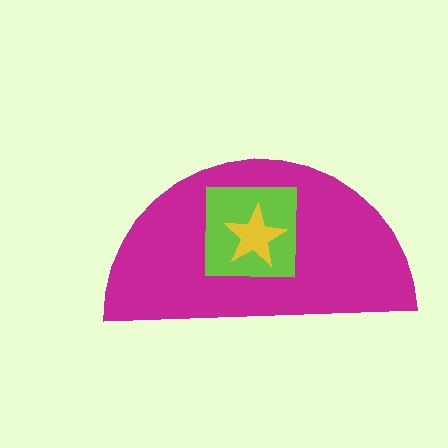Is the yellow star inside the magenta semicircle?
Yes.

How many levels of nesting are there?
3.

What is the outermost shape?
The magenta semicircle.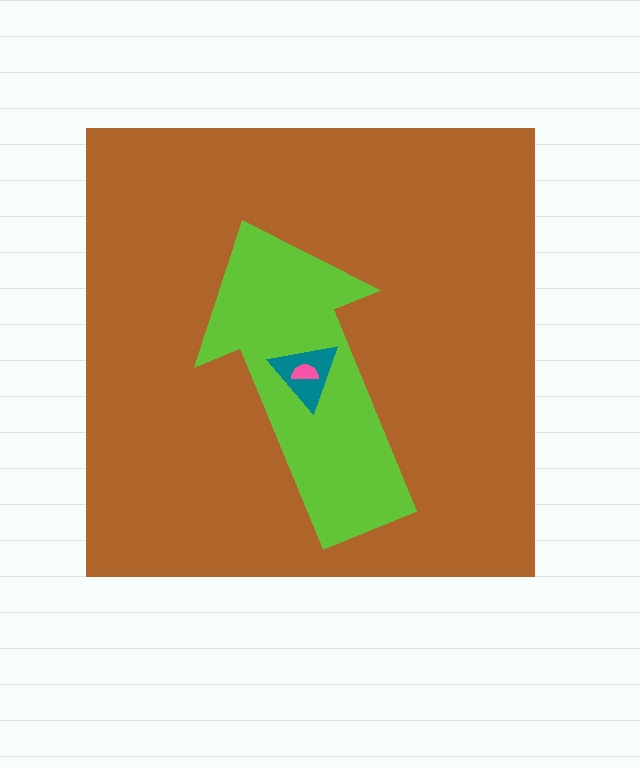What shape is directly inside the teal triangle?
The pink semicircle.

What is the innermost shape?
The pink semicircle.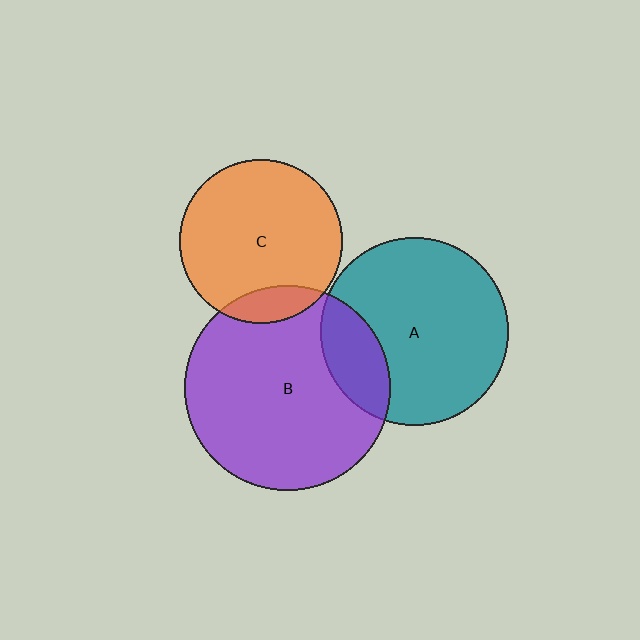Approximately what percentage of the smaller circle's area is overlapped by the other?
Approximately 10%.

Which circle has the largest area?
Circle B (purple).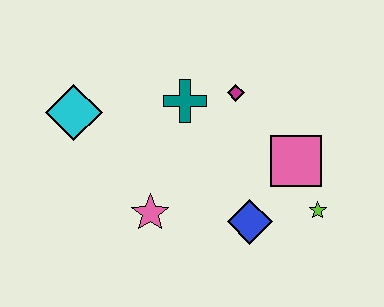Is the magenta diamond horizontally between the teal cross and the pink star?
No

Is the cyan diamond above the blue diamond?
Yes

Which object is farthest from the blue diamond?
The cyan diamond is farthest from the blue diamond.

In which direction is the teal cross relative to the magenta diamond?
The teal cross is to the left of the magenta diamond.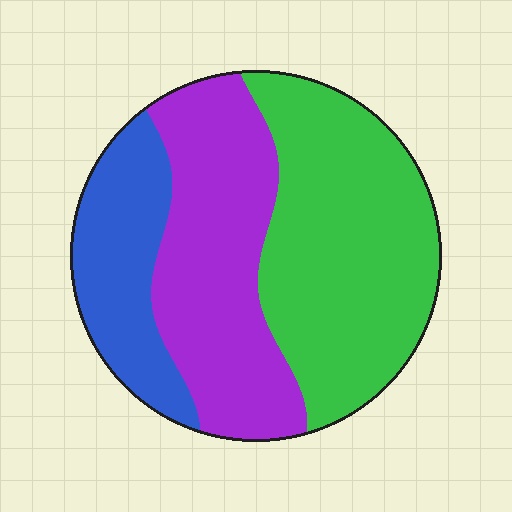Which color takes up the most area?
Green, at roughly 45%.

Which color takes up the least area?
Blue, at roughly 20%.